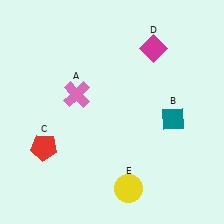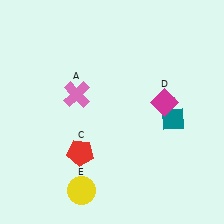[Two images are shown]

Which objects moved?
The objects that moved are: the red pentagon (C), the magenta diamond (D), the yellow circle (E).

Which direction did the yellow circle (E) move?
The yellow circle (E) moved left.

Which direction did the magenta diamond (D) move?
The magenta diamond (D) moved down.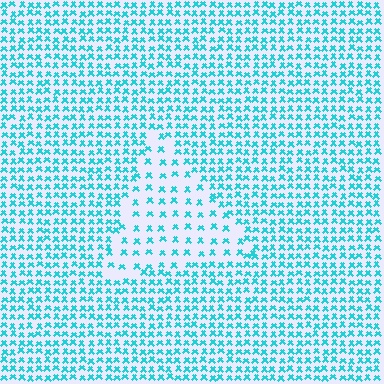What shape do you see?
I see a triangle.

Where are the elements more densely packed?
The elements are more densely packed outside the triangle boundary.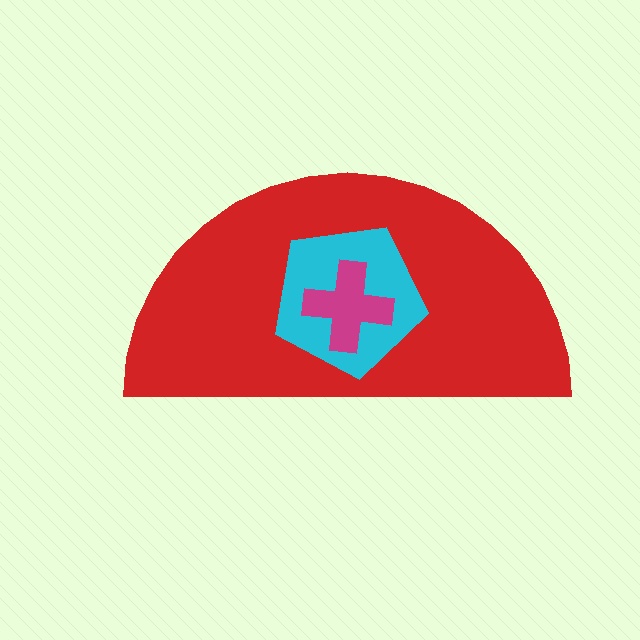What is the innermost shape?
The magenta cross.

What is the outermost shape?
The red semicircle.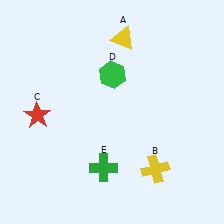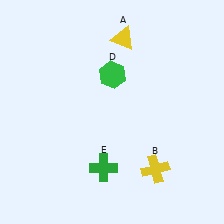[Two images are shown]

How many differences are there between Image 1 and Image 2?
There is 1 difference between the two images.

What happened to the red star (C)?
The red star (C) was removed in Image 2. It was in the bottom-left area of Image 1.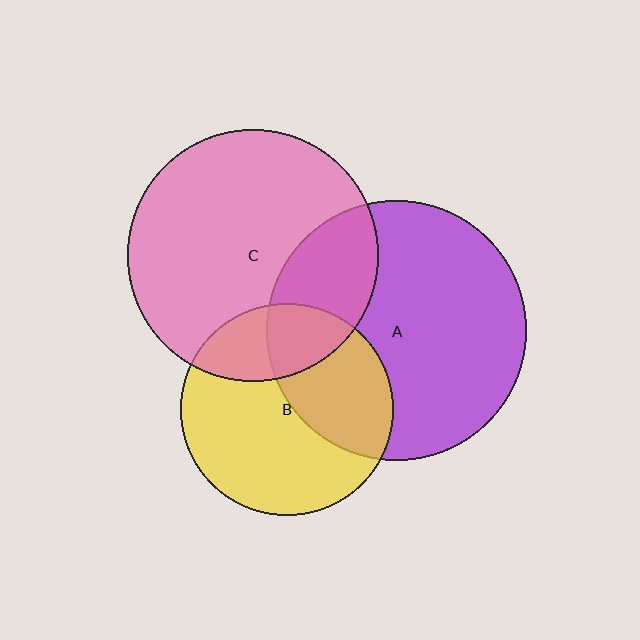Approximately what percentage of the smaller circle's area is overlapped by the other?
Approximately 25%.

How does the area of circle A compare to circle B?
Approximately 1.5 times.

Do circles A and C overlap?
Yes.